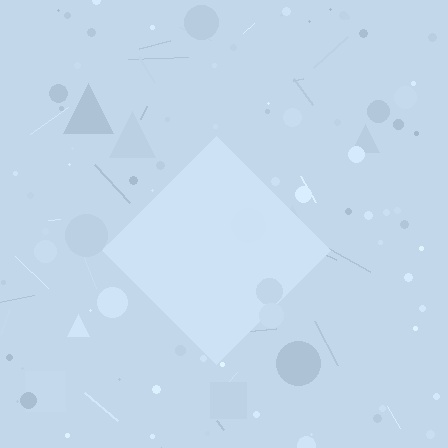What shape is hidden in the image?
A diamond is hidden in the image.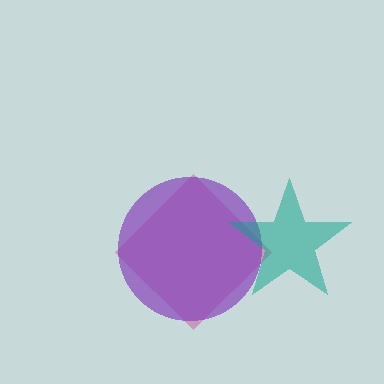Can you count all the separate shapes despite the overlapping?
Yes, there are 3 separate shapes.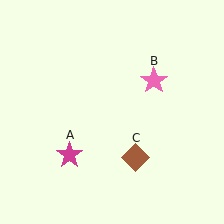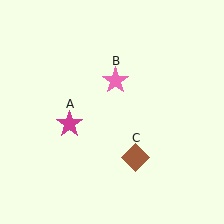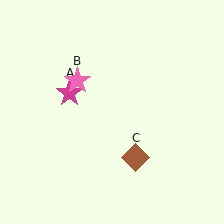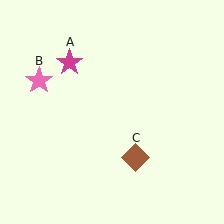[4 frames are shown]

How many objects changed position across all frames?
2 objects changed position: magenta star (object A), pink star (object B).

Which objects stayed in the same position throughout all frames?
Brown diamond (object C) remained stationary.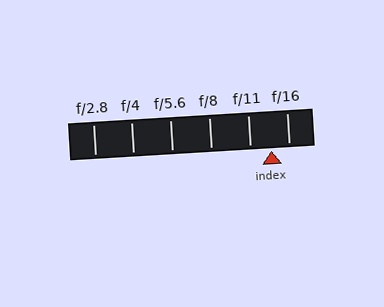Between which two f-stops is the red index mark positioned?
The index mark is between f/11 and f/16.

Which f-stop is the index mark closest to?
The index mark is closest to f/16.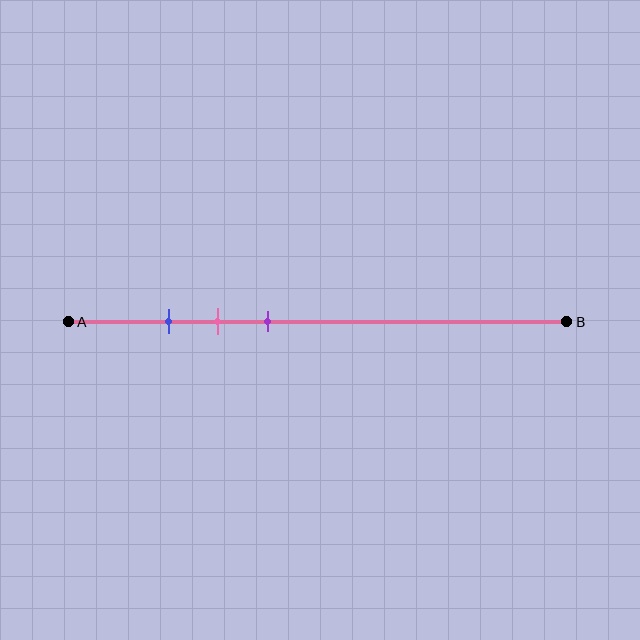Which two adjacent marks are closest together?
The blue and pink marks are the closest adjacent pair.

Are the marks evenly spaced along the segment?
Yes, the marks are approximately evenly spaced.